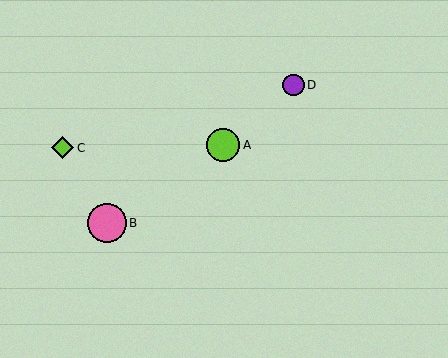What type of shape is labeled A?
Shape A is a lime circle.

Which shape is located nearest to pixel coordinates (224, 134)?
The lime circle (labeled A) at (223, 145) is nearest to that location.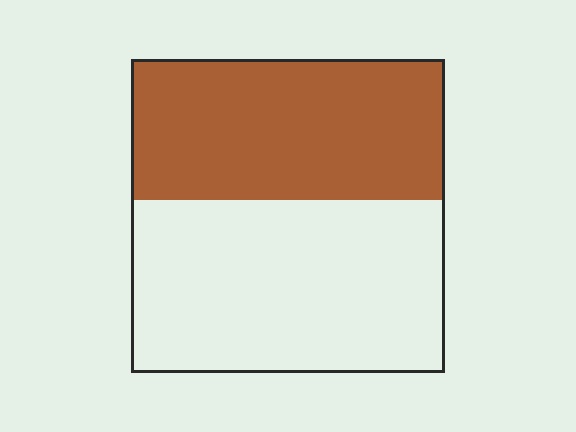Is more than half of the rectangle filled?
No.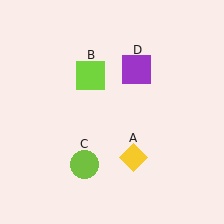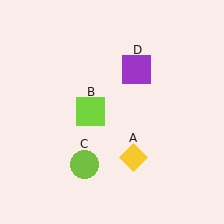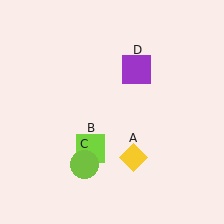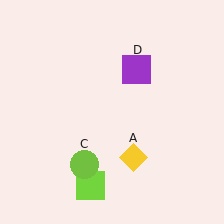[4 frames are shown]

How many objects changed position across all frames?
1 object changed position: lime square (object B).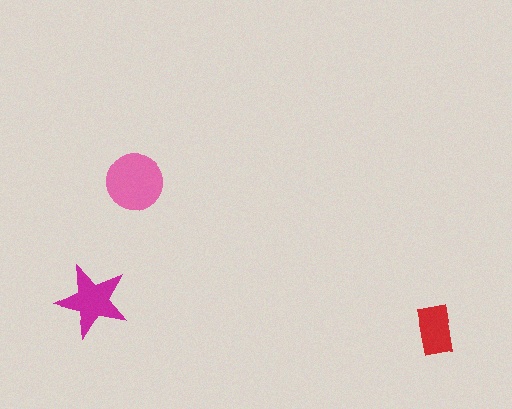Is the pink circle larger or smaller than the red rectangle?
Larger.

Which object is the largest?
The pink circle.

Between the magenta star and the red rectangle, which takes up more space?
The magenta star.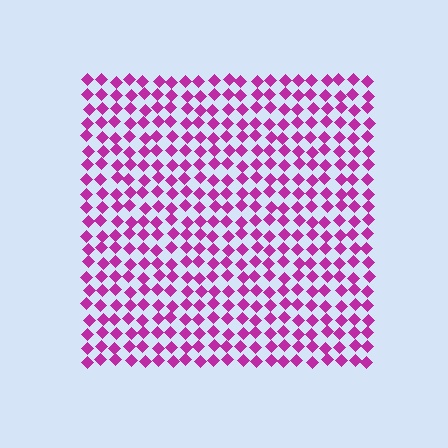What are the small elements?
The small elements are diamonds.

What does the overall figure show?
The overall figure shows a square.